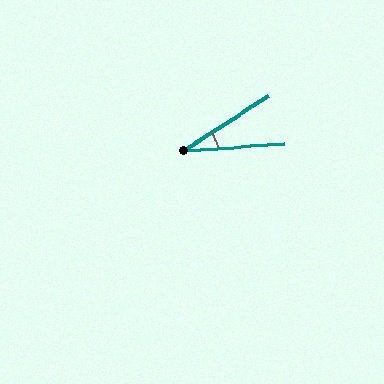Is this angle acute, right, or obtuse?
It is acute.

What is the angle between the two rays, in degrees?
Approximately 28 degrees.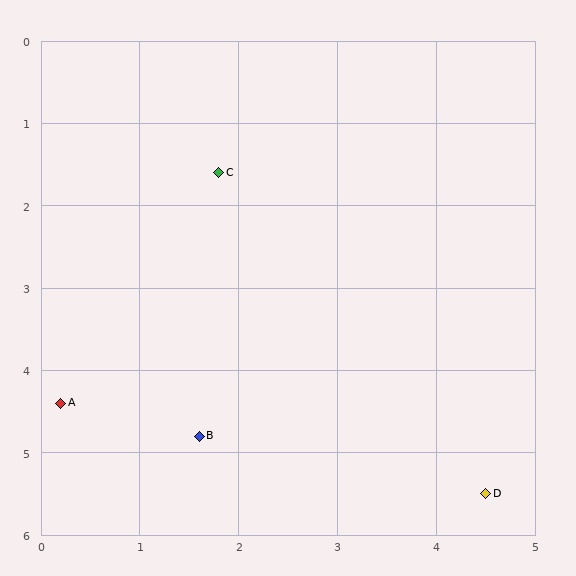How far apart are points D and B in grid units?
Points D and B are about 3.0 grid units apart.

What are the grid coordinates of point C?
Point C is at approximately (1.8, 1.6).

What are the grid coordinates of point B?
Point B is at approximately (1.6, 4.8).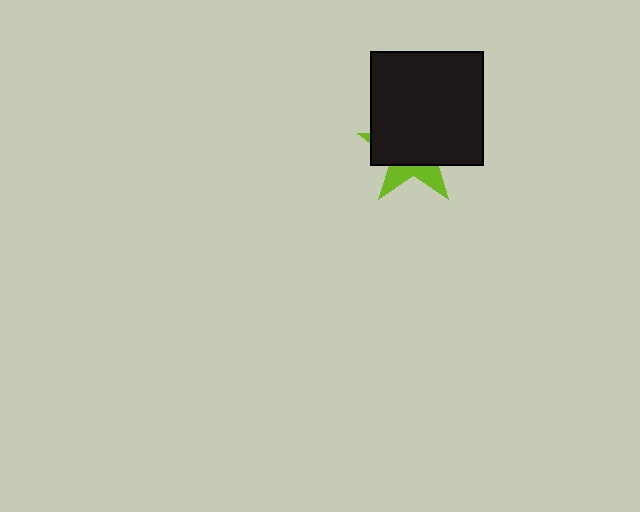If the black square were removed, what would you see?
You would see the complete lime star.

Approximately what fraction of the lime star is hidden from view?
Roughly 69% of the lime star is hidden behind the black square.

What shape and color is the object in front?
The object in front is a black square.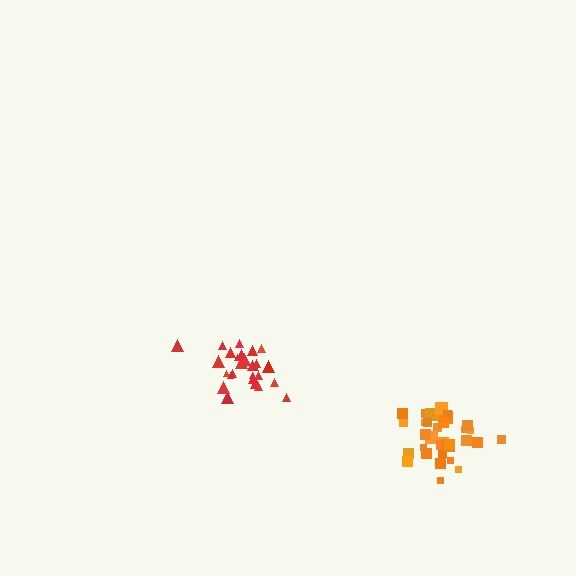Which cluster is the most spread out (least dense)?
Red.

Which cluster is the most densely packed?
Orange.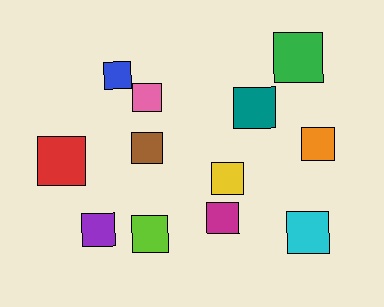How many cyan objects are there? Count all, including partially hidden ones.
There is 1 cyan object.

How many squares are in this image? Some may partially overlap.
There are 12 squares.